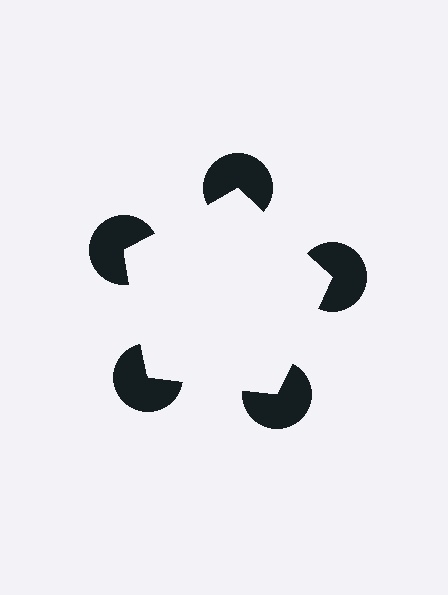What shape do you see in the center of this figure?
An illusory pentagon — its edges are inferred from the aligned wedge cuts in the pac-man discs, not physically drawn.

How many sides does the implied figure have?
5 sides.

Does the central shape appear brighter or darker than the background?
It typically appears slightly brighter than the background, even though no actual brightness change is drawn.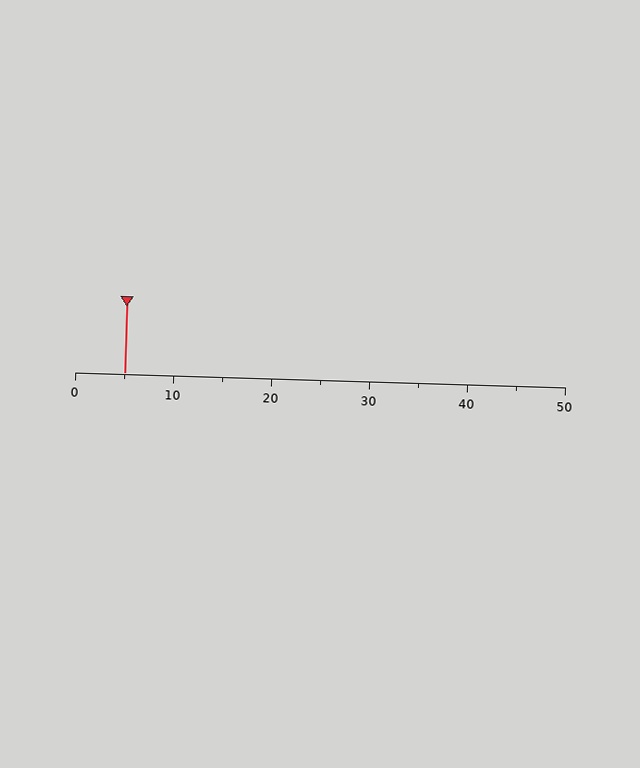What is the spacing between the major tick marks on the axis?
The major ticks are spaced 10 apart.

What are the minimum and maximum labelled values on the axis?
The axis runs from 0 to 50.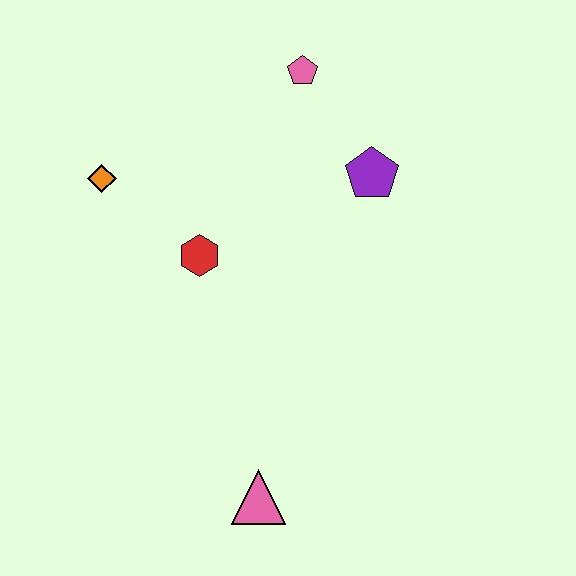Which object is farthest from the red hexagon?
The pink triangle is farthest from the red hexagon.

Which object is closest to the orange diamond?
The red hexagon is closest to the orange diamond.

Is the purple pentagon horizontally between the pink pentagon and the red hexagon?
No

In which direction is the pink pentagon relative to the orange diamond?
The pink pentagon is to the right of the orange diamond.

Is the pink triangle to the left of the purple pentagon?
Yes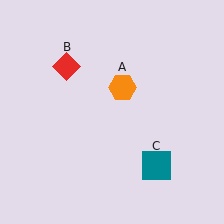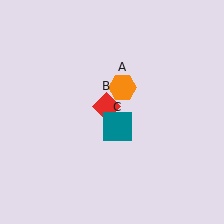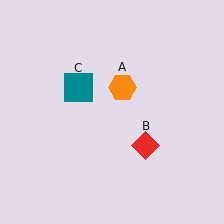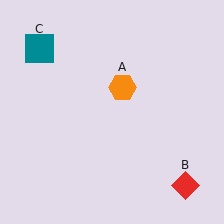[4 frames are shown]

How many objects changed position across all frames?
2 objects changed position: red diamond (object B), teal square (object C).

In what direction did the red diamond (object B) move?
The red diamond (object B) moved down and to the right.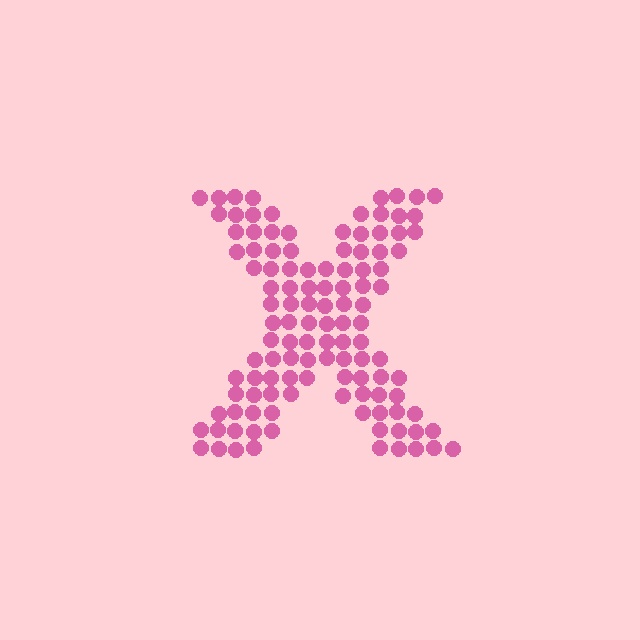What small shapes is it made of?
It is made of small circles.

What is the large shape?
The large shape is the letter X.